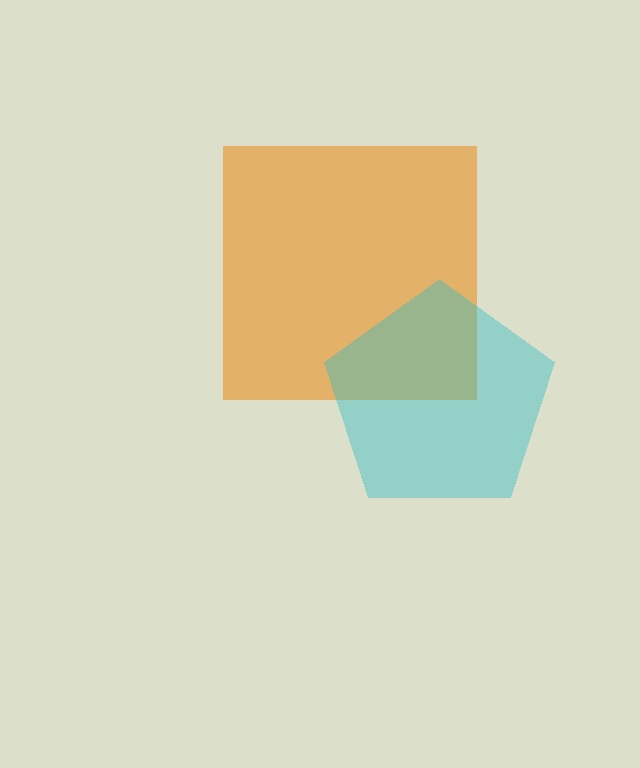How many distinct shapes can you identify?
There are 2 distinct shapes: an orange square, a cyan pentagon.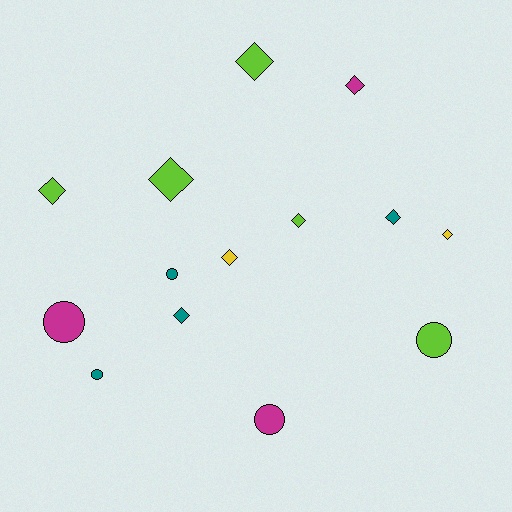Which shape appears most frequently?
Diamond, with 9 objects.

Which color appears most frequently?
Lime, with 5 objects.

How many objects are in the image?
There are 14 objects.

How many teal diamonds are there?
There are 2 teal diamonds.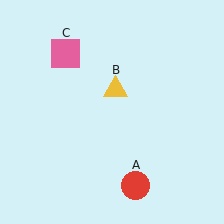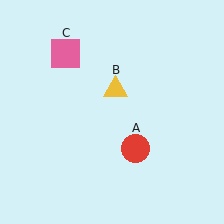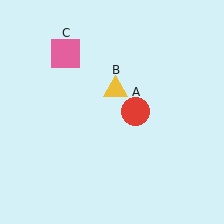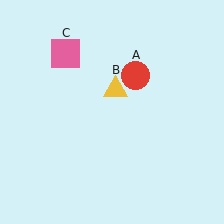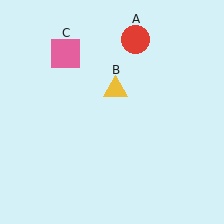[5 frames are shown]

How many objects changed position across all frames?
1 object changed position: red circle (object A).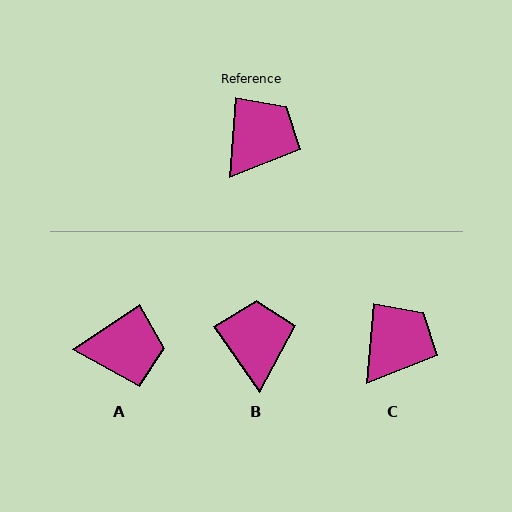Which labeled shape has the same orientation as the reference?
C.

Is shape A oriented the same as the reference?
No, it is off by about 51 degrees.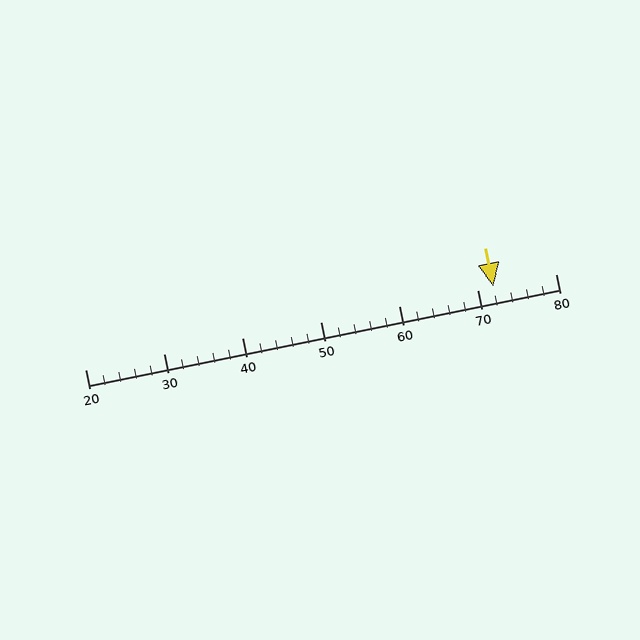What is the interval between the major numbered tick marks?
The major tick marks are spaced 10 units apart.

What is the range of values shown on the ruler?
The ruler shows values from 20 to 80.